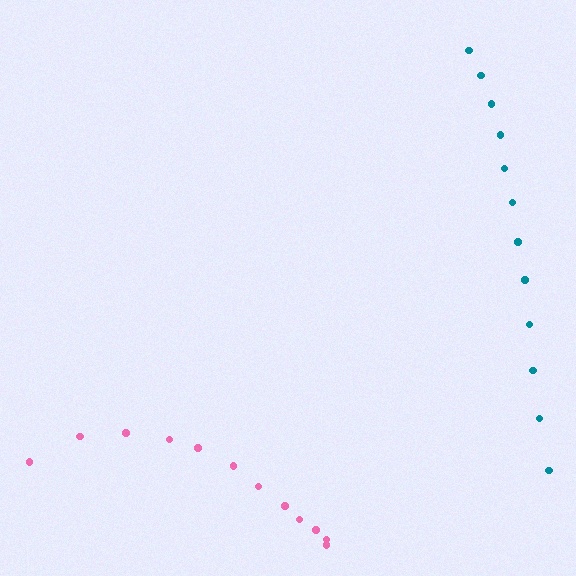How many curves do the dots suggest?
There are 2 distinct paths.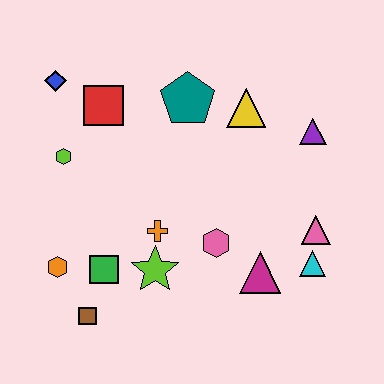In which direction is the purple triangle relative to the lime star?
The purple triangle is to the right of the lime star.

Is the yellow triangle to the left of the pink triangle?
Yes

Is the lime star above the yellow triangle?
No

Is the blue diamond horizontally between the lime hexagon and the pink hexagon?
No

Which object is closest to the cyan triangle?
The pink triangle is closest to the cyan triangle.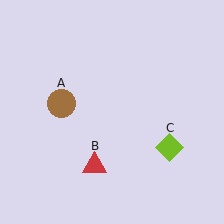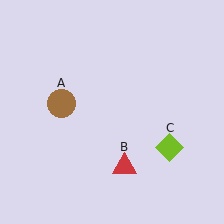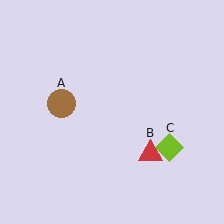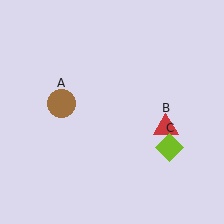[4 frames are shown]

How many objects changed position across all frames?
1 object changed position: red triangle (object B).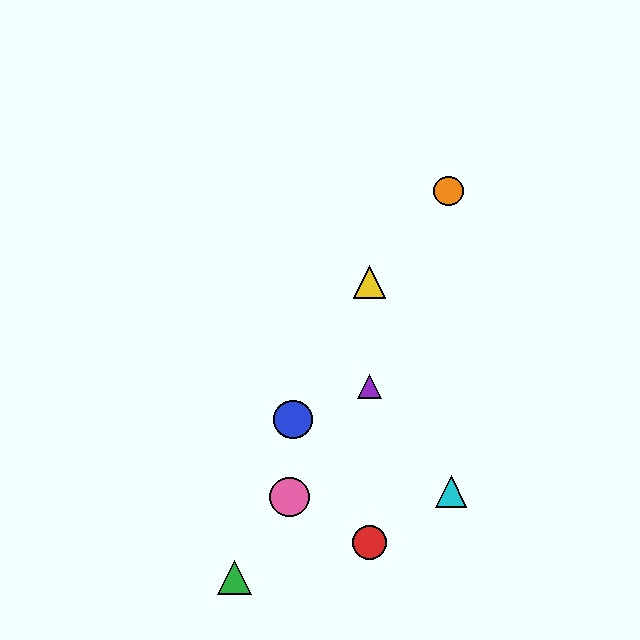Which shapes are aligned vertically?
The red circle, the yellow triangle, the purple triangle are aligned vertically.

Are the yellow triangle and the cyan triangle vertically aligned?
No, the yellow triangle is at x≈370 and the cyan triangle is at x≈451.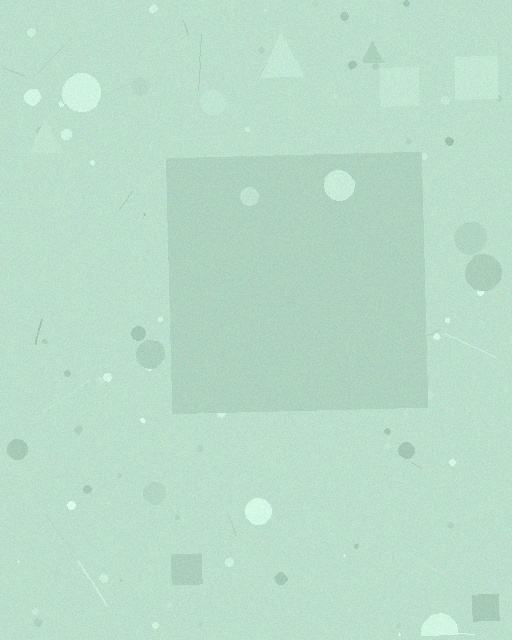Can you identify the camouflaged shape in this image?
The camouflaged shape is a square.